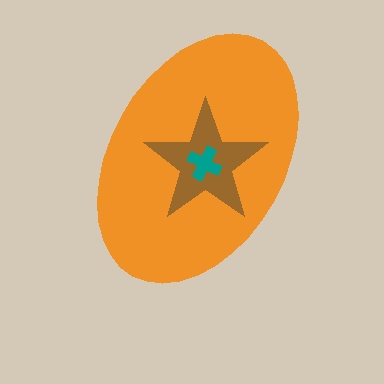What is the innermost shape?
The teal cross.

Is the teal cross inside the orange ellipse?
Yes.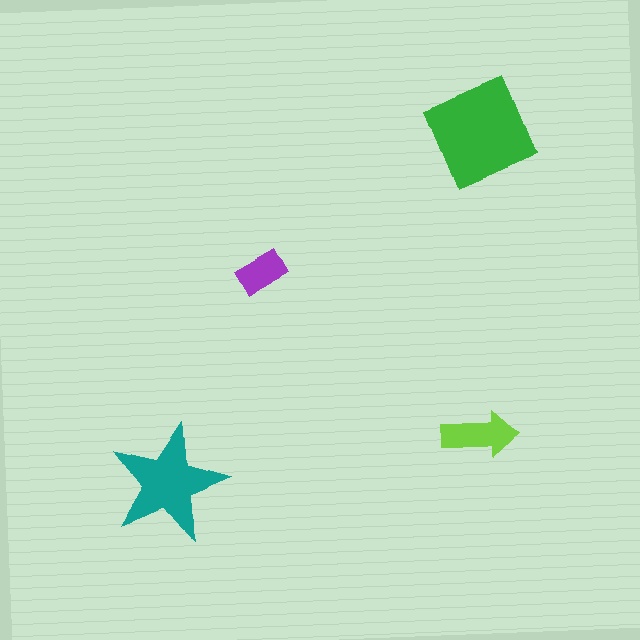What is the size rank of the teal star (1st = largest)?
2nd.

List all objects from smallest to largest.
The purple rectangle, the lime arrow, the teal star, the green diamond.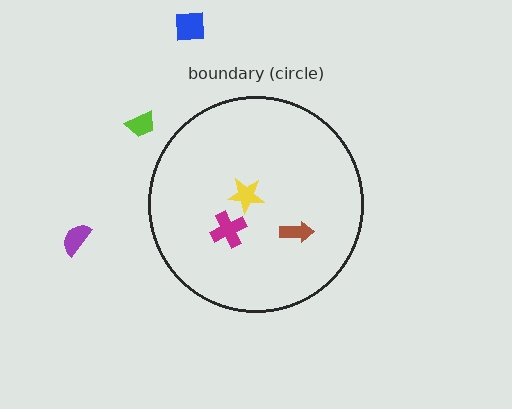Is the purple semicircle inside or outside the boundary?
Outside.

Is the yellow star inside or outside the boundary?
Inside.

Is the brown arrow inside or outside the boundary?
Inside.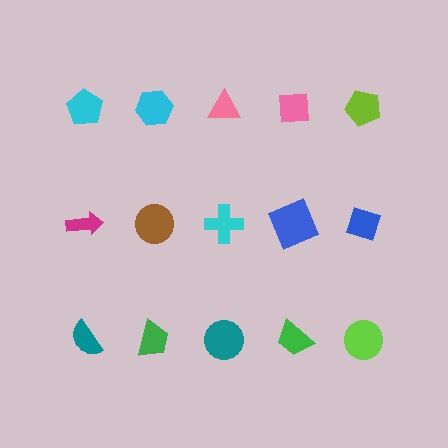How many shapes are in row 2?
5 shapes.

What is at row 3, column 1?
A teal semicircle.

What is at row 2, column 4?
A blue square.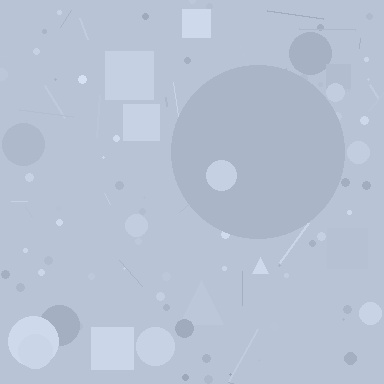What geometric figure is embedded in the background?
A circle is embedded in the background.